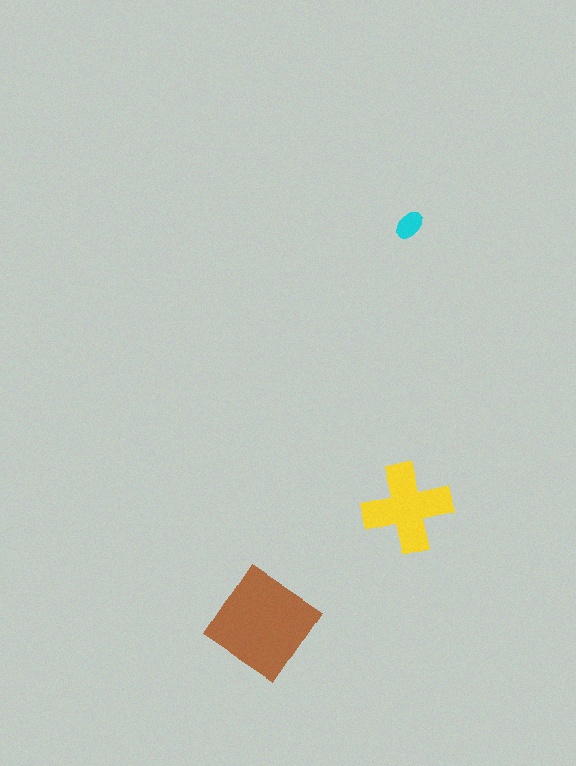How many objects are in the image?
There are 3 objects in the image.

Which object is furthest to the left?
The brown diamond is leftmost.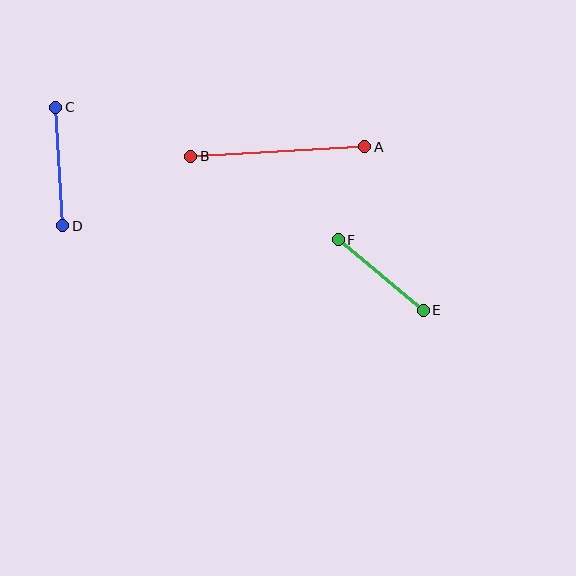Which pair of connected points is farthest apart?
Points A and B are farthest apart.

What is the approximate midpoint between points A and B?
The midpoint is at approximately (278, 152) pixels.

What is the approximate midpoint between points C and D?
The midpoint is at approximately (59, 166) pixels.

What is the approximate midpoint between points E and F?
The midpoint is at approximately (381, 275) pixels.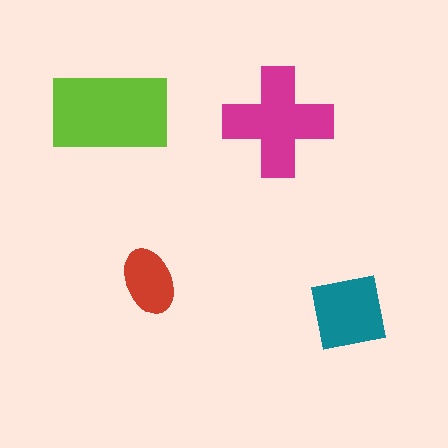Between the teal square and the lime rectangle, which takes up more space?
The lime rectangle.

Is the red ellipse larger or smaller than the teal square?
Smaller.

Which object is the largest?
The lime rectangle.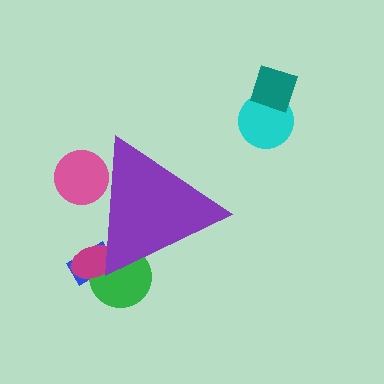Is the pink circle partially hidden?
Yes, the pink circle is partially hidden behind the purple triangle.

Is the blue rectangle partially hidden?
Yes, the blue rectangle is partially hidden behind the purple triangle.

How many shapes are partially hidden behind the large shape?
4 shapes are partially hidden.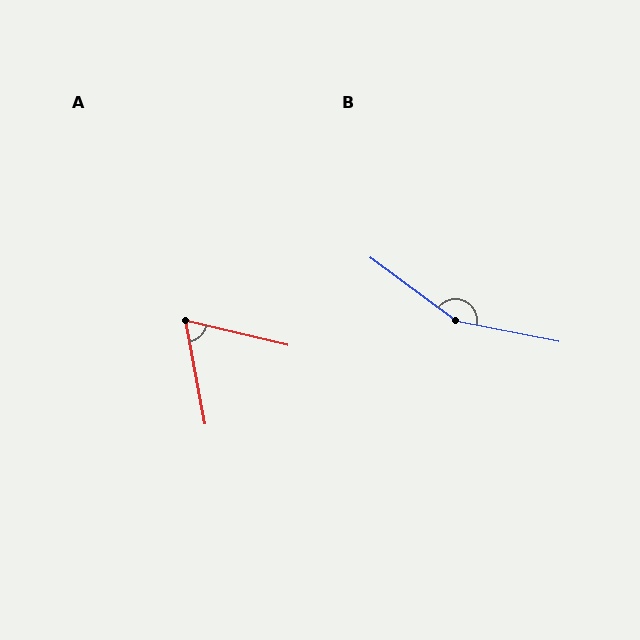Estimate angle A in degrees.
Approximately 66 degrees.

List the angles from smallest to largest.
A (66°), B (155°).